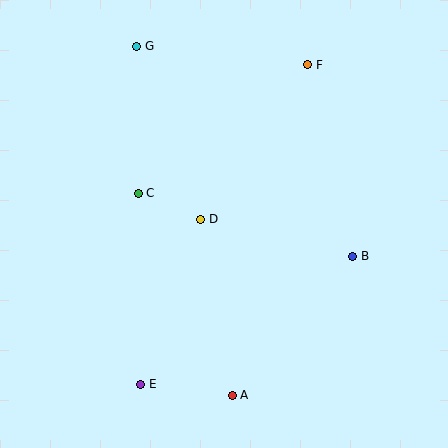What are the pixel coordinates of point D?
Point D is at (201, 219).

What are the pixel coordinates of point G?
Point G is at (137, 46).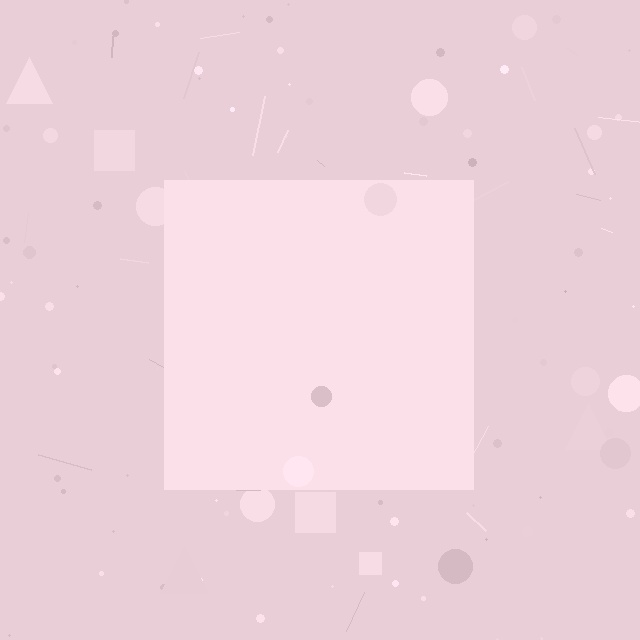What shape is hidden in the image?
A square is hidden in the image.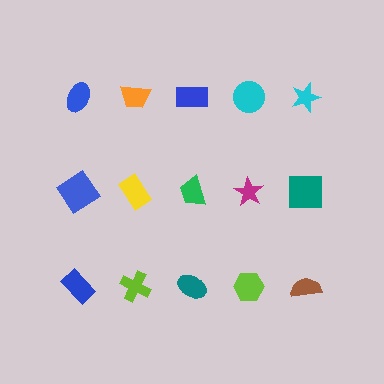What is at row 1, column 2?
An orange trapezoid.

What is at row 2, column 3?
A green trapezoid.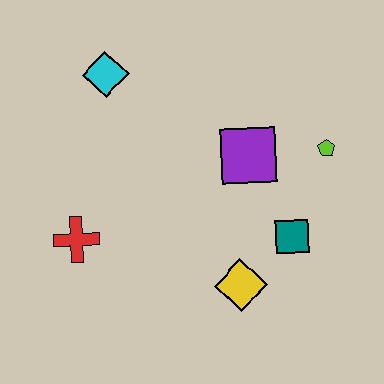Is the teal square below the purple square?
Yes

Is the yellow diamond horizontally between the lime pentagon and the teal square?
No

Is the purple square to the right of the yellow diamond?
Yes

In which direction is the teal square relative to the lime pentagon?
The teal square is below the lime pentagon.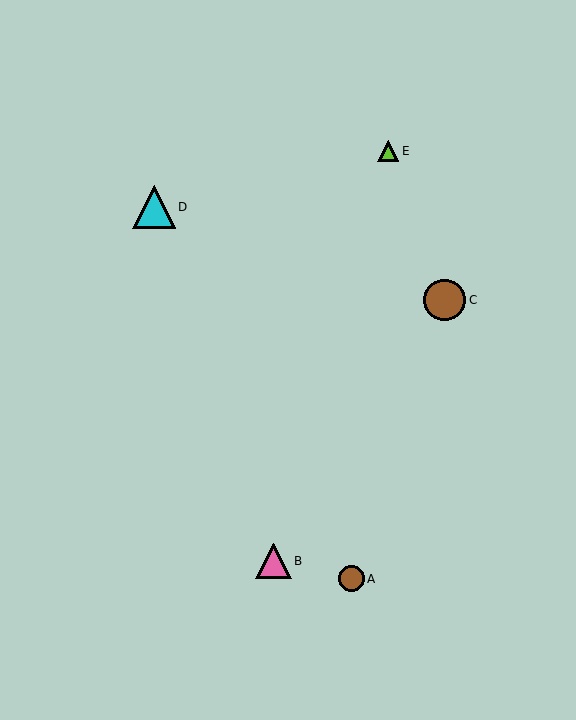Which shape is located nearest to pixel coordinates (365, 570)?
The brown circle (labeled A) at (351, 579) is nearest to that location.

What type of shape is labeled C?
Shape C is a brown circle.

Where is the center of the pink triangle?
The center of the pink triangle is at (274, 561).